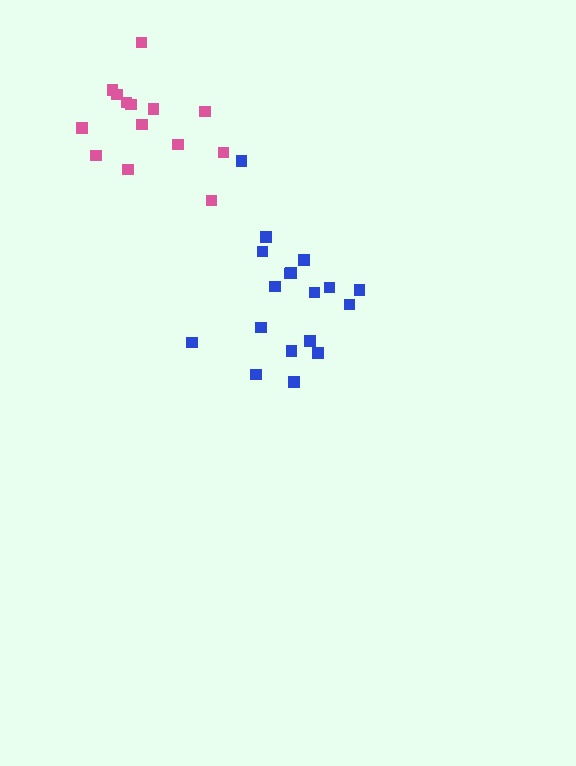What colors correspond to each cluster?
The clusters are colored: blue, pink.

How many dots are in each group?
Group 1: 18 dots, Group 2: 14 dots (32 total).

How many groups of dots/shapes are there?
There are 2 groups.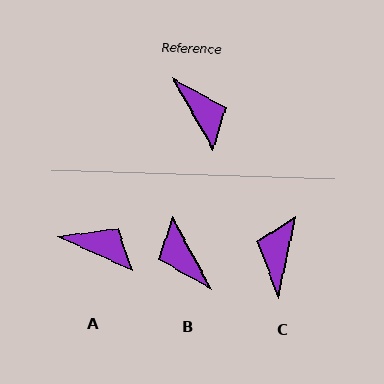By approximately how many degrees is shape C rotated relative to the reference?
Approximately 139 degrees counter-clockwise.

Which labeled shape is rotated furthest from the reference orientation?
B, about 179 degrees away.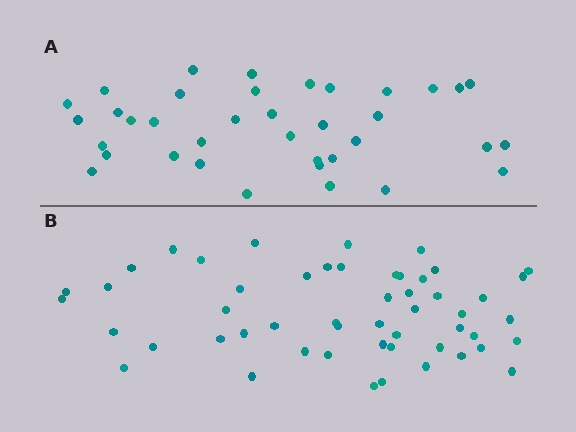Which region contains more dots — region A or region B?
Region B (the bottom region) has more dots.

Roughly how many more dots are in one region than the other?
Region B has approximately 15 more dots than region A.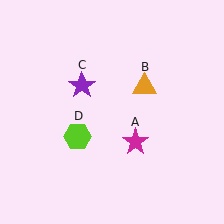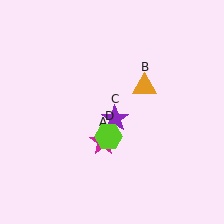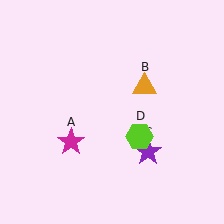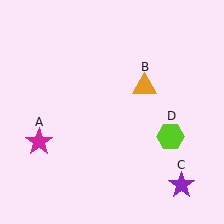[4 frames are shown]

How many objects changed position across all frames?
3 objects changed position: magenta star (object A), purple star (object C), lime hexagon (object D).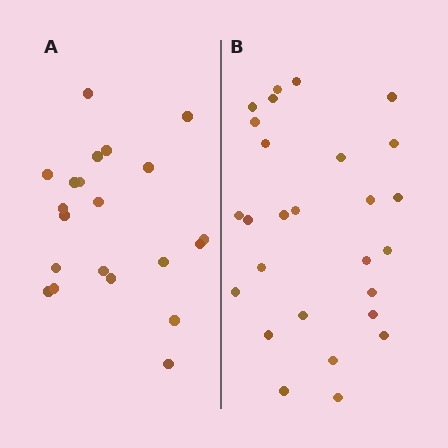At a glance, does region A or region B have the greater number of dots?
Region B (the right region) has more dots.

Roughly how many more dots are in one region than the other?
Region B has about 6 more dots than region A.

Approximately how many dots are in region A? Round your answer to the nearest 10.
About 20 dots. (The exact count is 21, which rounds to 20.)